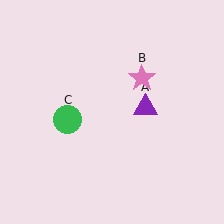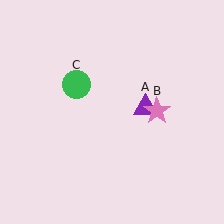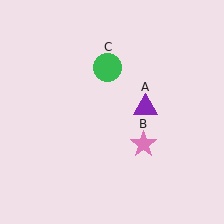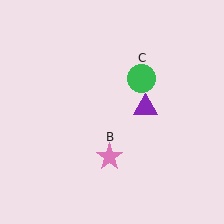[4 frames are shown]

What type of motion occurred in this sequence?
The pink star (object B), green circle (object C) rotated clockwise around the center of the scene.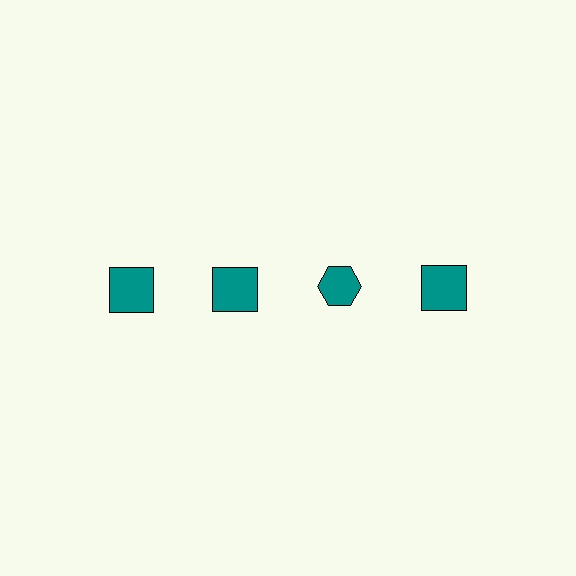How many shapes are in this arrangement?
There are 4 shapes arranged in a grid pattern.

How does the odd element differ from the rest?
It has a different shape: hexagon instead of square.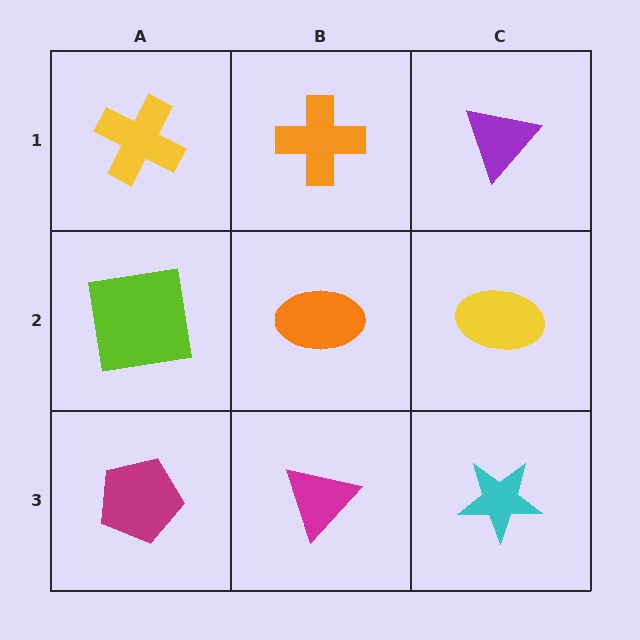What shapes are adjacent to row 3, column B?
An orange ellipse (row 2, column B), a magenta pentagon (row 3, column A), a cyan star (row 3, column C).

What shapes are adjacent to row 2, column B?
An orange cross (row 1, column B), a magenta triangle (row 3, column B), a lime square (row 2, column A), a yellow ellipse (row 2, column C).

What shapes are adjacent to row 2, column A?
A yellow cross (row 1, column A), a magenta pentagon (row 3, column A), an orange ellipse (row 2, column B).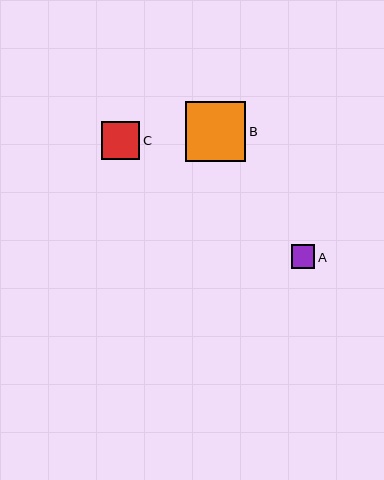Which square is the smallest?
Square A is the smallest with a size of approximately 24 pixels.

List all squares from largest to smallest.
From largest to smallest: B, C, A.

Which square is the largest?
Square B is the largest with a size of approximately 60 pixels.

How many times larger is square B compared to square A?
Square B is approximately 2.6 times the size of square A.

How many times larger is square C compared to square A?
Square C is approximately 1.6 times the size of square A.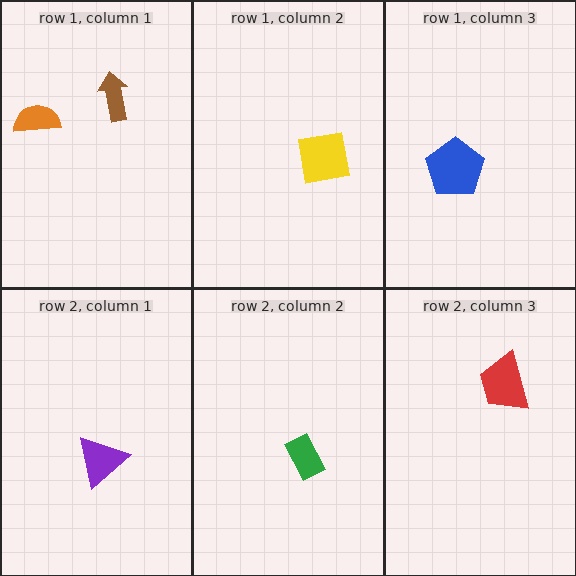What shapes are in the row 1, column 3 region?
The blue pentagon.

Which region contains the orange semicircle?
The row 1, column 1 region.